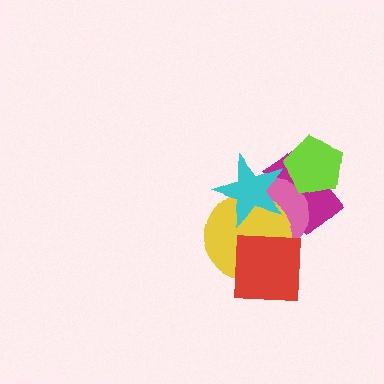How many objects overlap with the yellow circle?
4 objects overlap with the yellow circle.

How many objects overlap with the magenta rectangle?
4 objects overlap with the magenta rectangle.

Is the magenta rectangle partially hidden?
Yes, it is partially covered by another shape.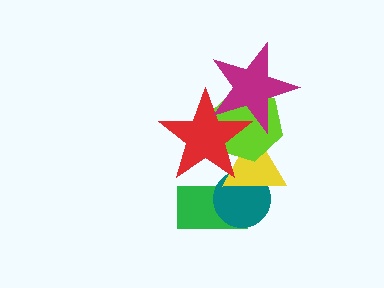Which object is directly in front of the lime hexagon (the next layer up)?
The red star is directly in front of the lime hexagon.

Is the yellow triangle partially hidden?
Yes, it is partially covered by another shape.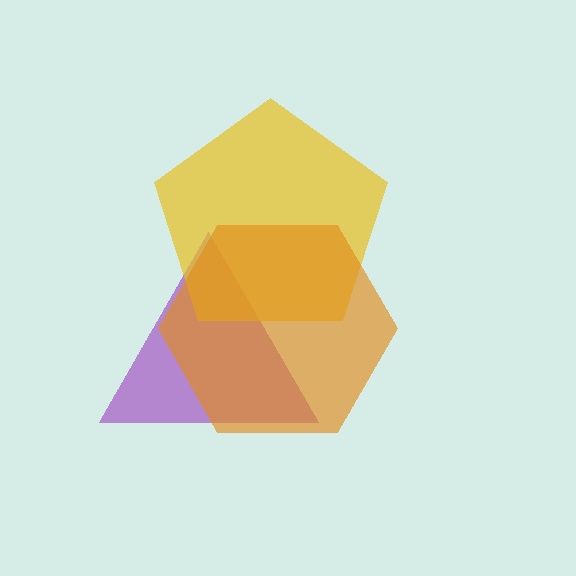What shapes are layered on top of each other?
The layered shapes are: a purple triangle, a yellow pentagon, an orange hexagon.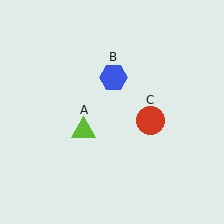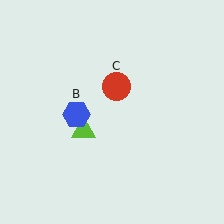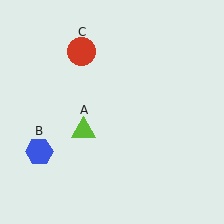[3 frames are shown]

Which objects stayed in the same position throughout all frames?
Lime triangle (object A) remained stationary.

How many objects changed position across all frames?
2 objects changed position: blue hexagon (object B), red circle (object C).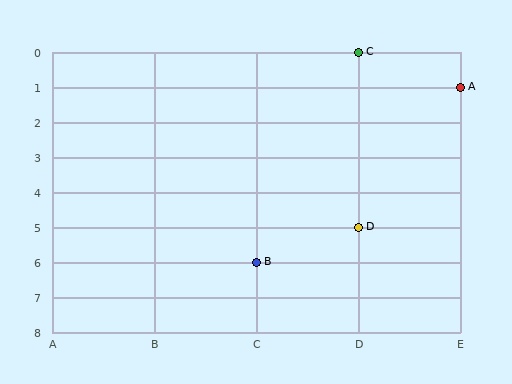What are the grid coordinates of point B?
Point B is at grid coordinates (C, 6).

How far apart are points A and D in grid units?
Points A and D are 1 column and 4 rows apart (about 4.1 grid units diagonally).